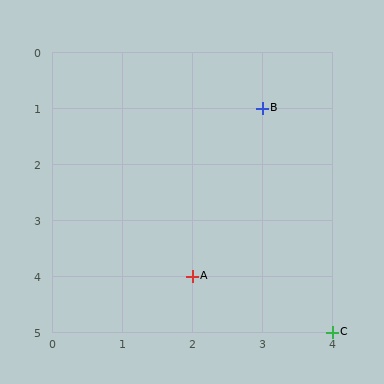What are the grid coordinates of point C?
Point C is at grid coordinates (4, 5).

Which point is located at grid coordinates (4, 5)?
Point C is at (4, 5).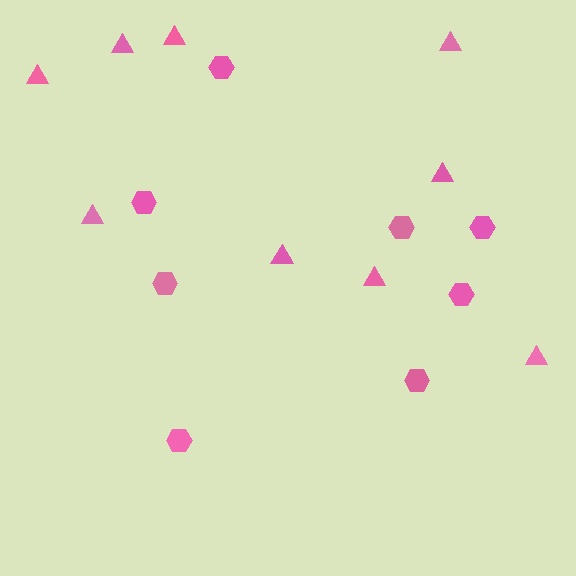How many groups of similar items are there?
There are 2 groups: one group of triangles (9) and one group of hexagons (8).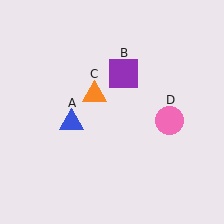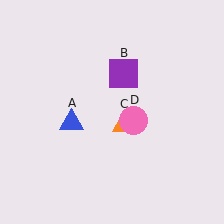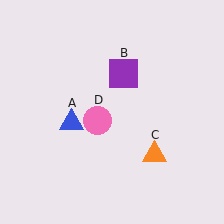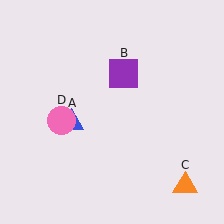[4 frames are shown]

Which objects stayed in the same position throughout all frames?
Blue triangle (object A) and purple square (object B) remained stationary.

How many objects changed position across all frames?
2 objects changed position: orange triangle (object C), pink circle (object D).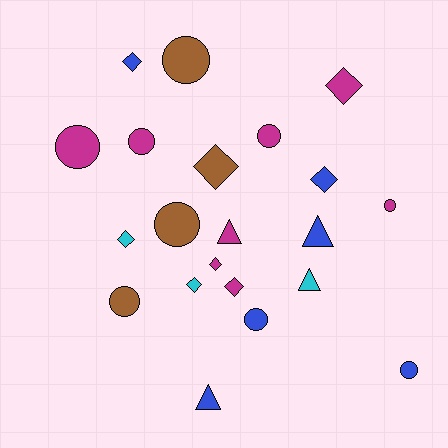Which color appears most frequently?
Magenta, with 8 objects.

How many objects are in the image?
There are 21 objects.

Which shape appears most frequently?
Circle, with 9 objects.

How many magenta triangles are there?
There is 1 magenta triangle.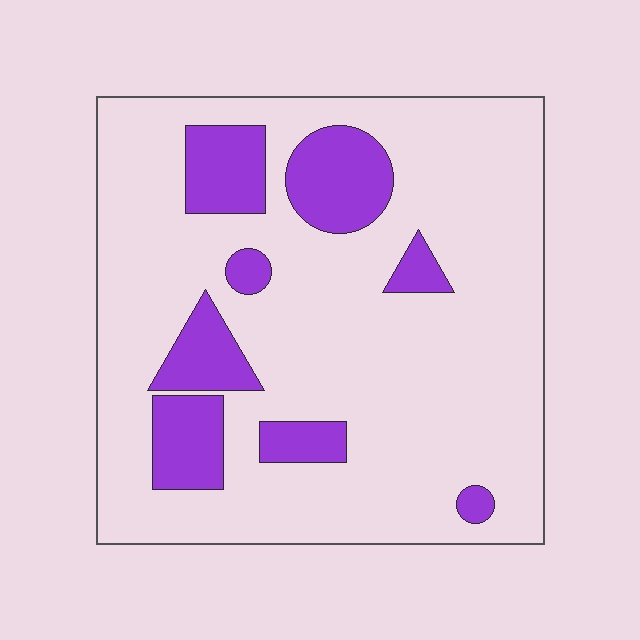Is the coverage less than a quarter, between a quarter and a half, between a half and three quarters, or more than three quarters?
Less than a quarter.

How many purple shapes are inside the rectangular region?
8.